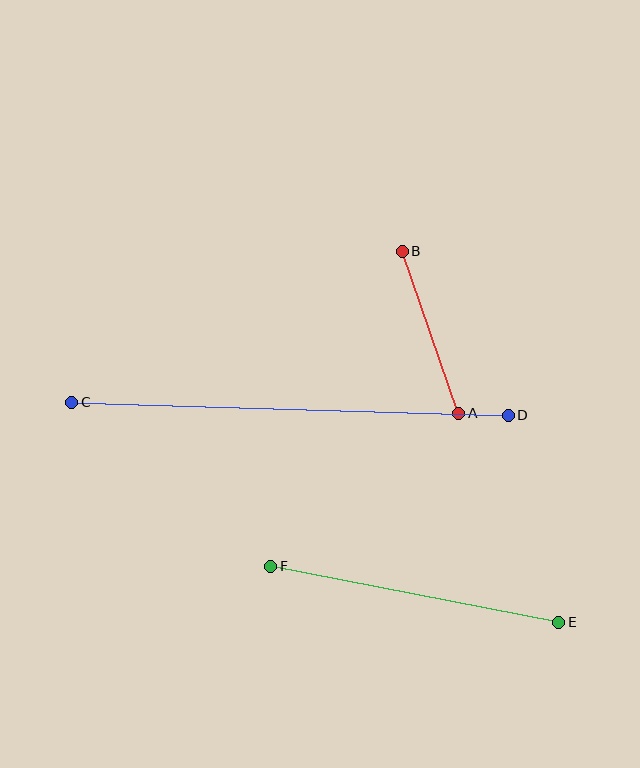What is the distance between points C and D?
The distance is approximately 437 pixels.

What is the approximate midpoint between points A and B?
The midpoint is at approximately (431, 332) pixels.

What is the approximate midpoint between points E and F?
The midpoint is at approximately (415, 594) pixels.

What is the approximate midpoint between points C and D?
The midpoint is at approximately (290, 409) pixels.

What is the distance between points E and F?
The distance is approximately 293 pixels.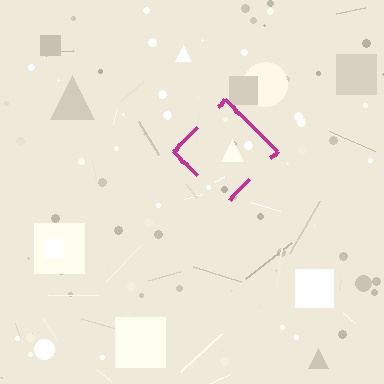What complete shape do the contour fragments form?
The contour fragments form a diamond.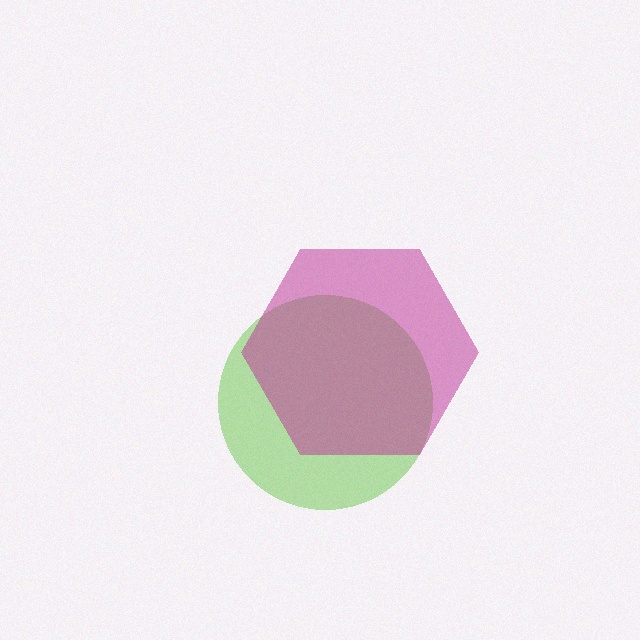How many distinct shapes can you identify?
There are 2 distinct shapes: a lime circle, a magenta hexagon.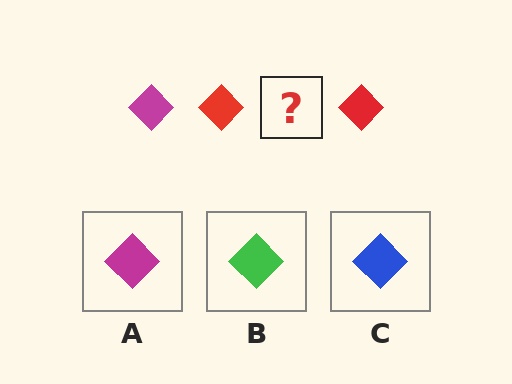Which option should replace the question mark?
Option A.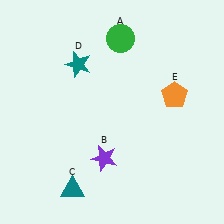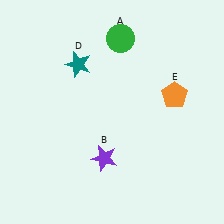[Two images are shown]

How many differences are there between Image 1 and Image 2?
There is 1 difference between the two images.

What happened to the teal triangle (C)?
The teal triangle (C) was removed in Image 2. It was in the bottom-left area of Image 1.